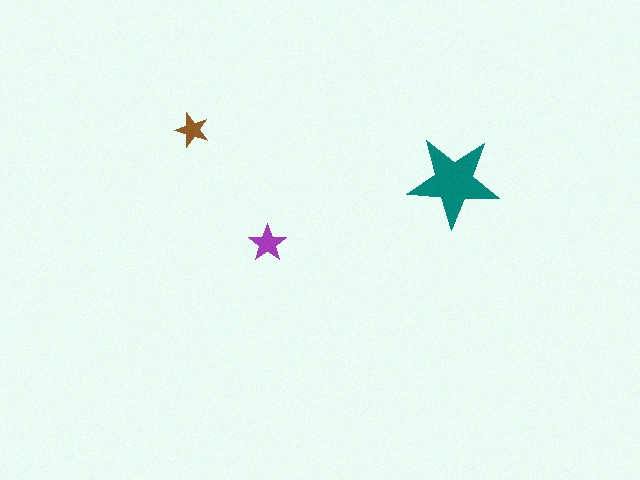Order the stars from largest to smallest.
the teal one, the purple one, the brown one.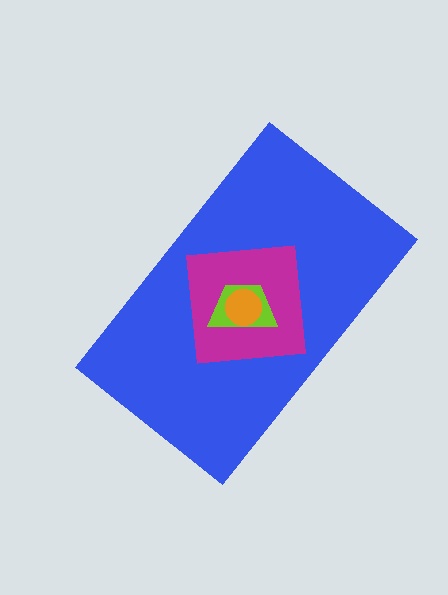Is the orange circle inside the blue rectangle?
Yes.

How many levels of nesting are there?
4.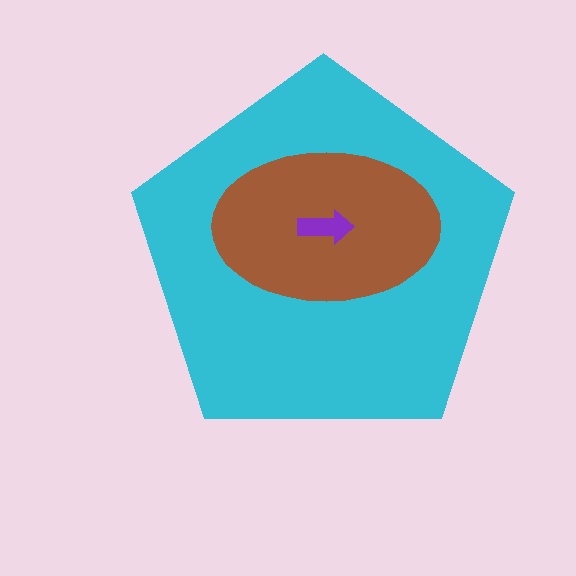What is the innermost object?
The purple arrow.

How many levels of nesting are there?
3.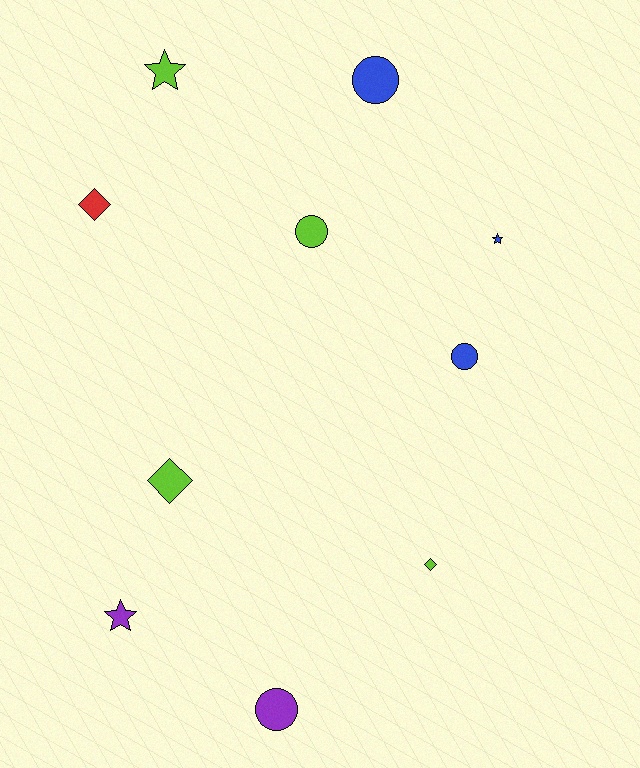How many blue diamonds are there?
There are no blue diamonds.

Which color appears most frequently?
Lime, with 4 objects.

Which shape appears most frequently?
Circle, with 4 objects.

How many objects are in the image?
There are 10 objects.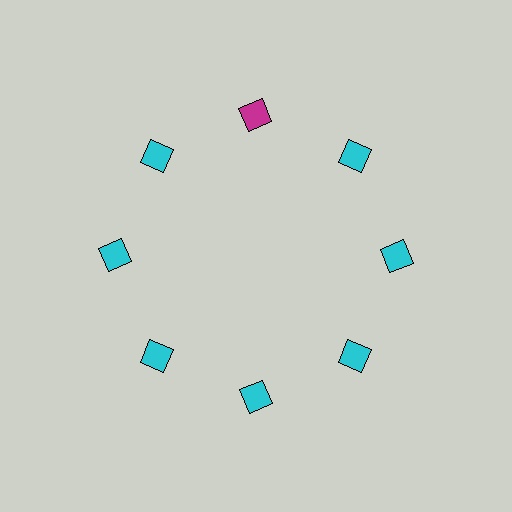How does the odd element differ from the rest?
It has a different color: magenta instead of cyan.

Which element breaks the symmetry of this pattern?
The magenta diamond at roughly the 12 o'clock position breaks the symmetry. All other shapes are cyan diamonds.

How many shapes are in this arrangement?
There are 8 shapes arranged in a ring pattern.